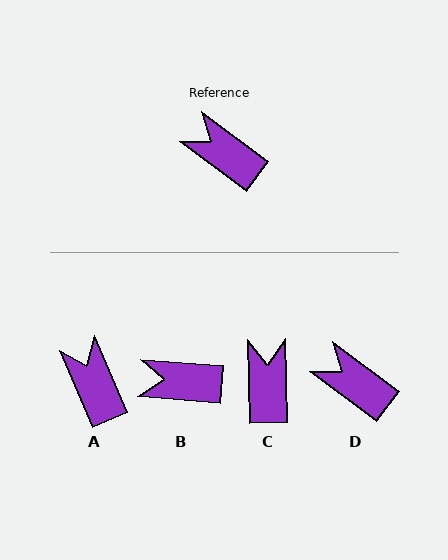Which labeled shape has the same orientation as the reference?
D.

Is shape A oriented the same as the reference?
No, it is off by about 30 degrees.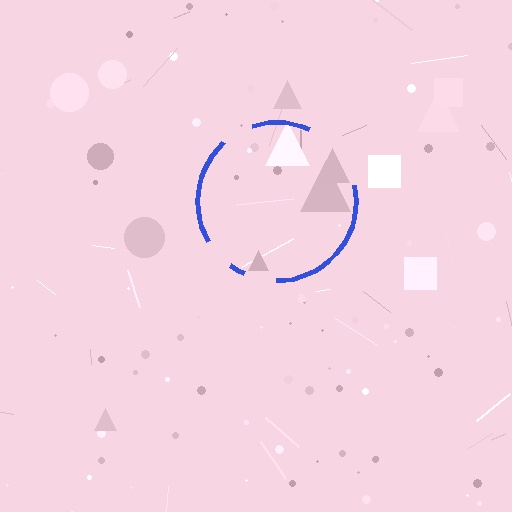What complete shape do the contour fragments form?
The contour fragments form a circle.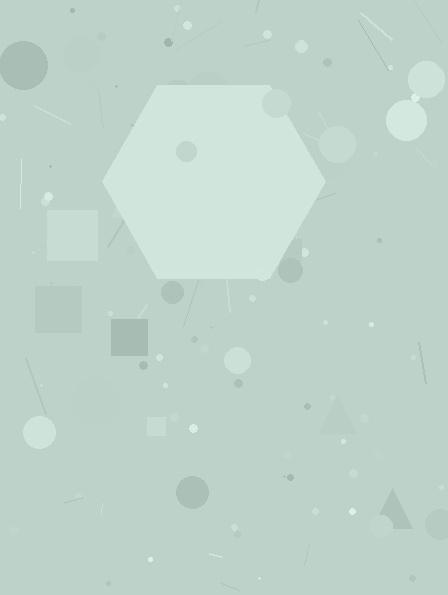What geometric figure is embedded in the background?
A hexagon is embedded in the background.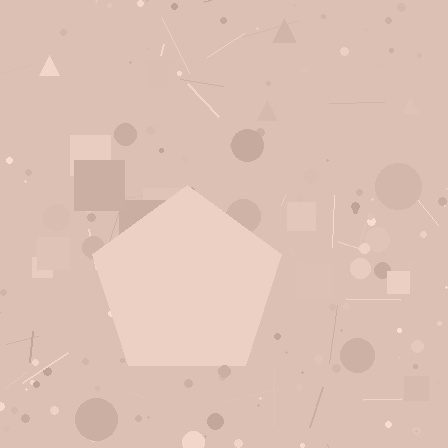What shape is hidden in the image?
A pentagon is hidden in the image.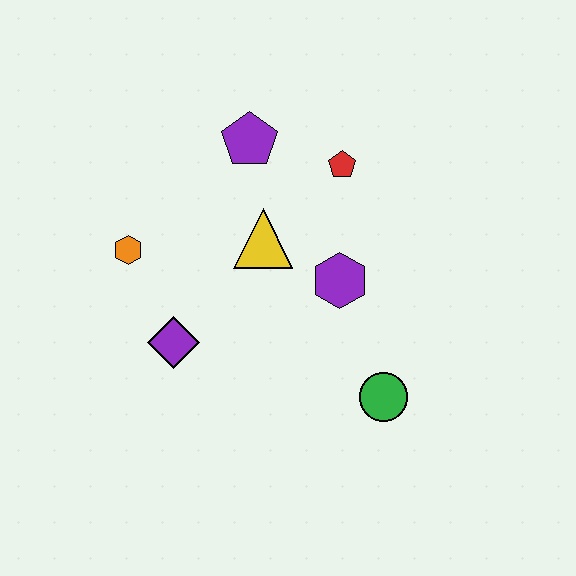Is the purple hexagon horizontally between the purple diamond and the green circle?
Yes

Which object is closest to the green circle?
The purple hexagon is closest to the green circle.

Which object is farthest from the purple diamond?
The red pentagon is farthest from the purple diamond.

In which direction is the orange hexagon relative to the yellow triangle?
The orange hexagon is to the left of the yellow triangle.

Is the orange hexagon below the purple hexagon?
No